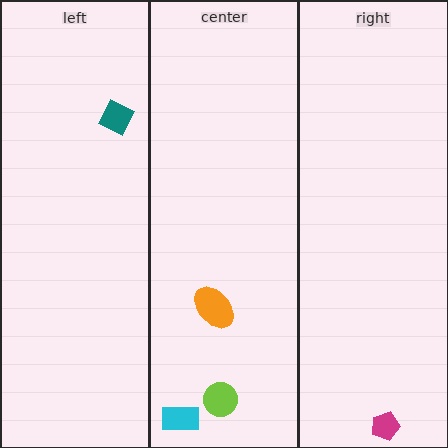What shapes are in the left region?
The teal diamond.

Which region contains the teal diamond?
The left region.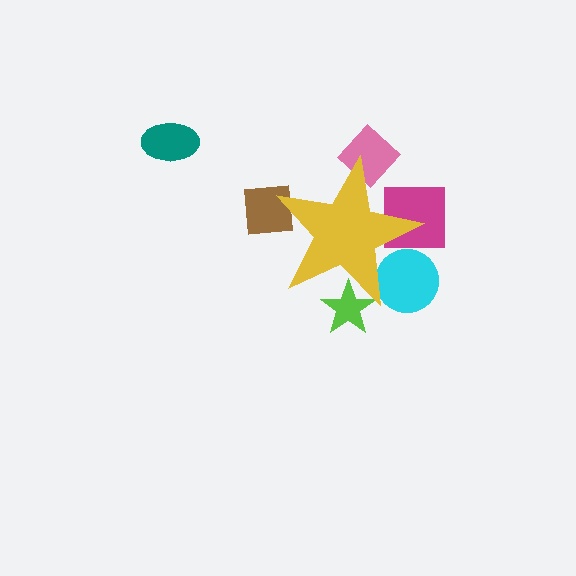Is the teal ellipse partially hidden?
No, the teal ellipse is fully visible.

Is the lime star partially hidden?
Yes, the lime star is partially hidden behind the yellow star.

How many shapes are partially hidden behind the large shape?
5 shapes are partially hidden.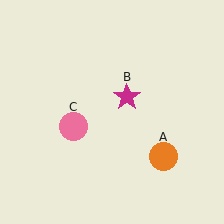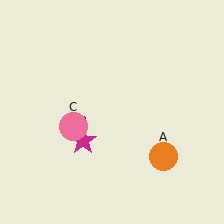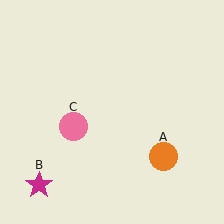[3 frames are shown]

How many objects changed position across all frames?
1 object changed position: magenta star (object B).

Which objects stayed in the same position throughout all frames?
Orange circle (object A) and pink circle (object C) remained stationary.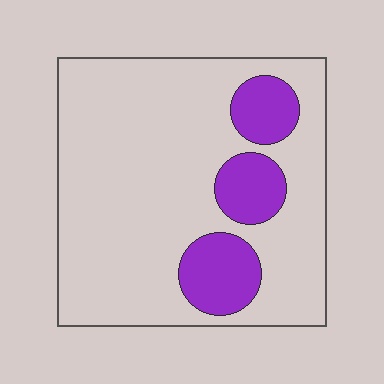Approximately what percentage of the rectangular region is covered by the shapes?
Approximately 20%.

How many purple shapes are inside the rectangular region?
3.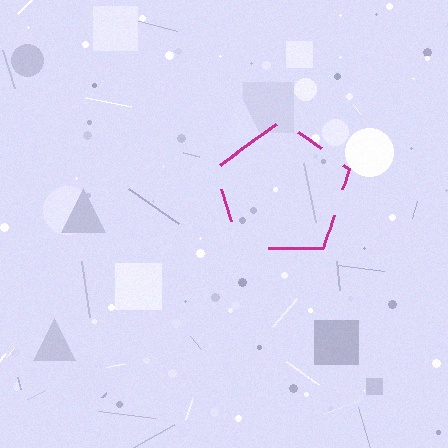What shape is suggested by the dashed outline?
The dashed outline suggests a pentagon.